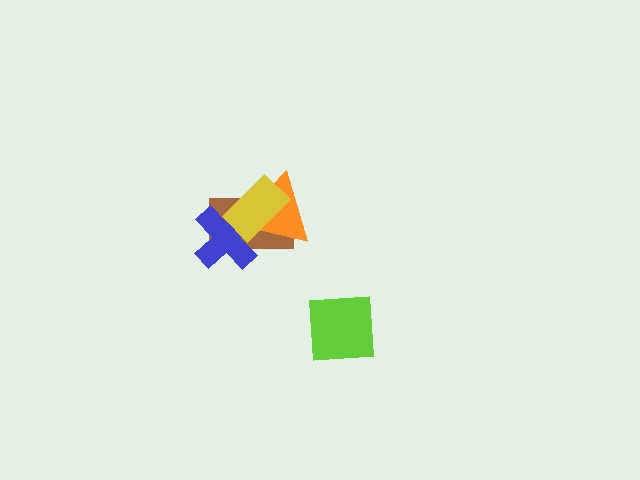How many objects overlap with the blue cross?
3 objects overlap with the blue cross.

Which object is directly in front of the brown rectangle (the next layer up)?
The blue cross is directly in front of the brown rectangle.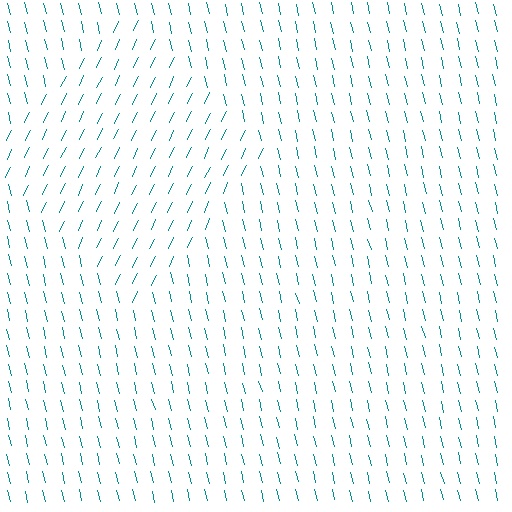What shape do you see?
I see a diamond.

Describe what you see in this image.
The image is filled with small teal line segments. A diamond region in the image has lines oriented differently from the surrounding lines, creating a visible texture boundary.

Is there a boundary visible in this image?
Yes, there is a texture boundary formed by a change in line orientation.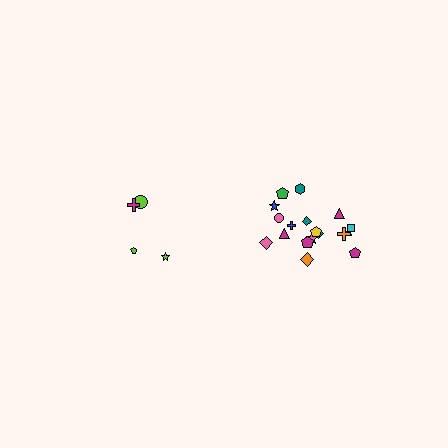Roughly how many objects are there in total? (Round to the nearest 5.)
Roughly 20 objects in total.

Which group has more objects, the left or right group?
The right group.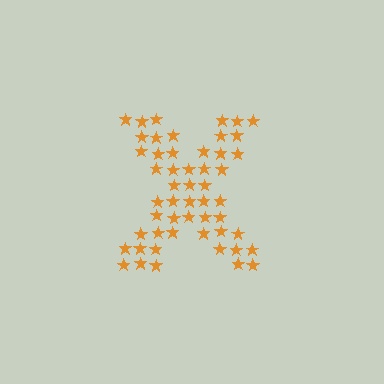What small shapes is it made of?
It is made of small stars.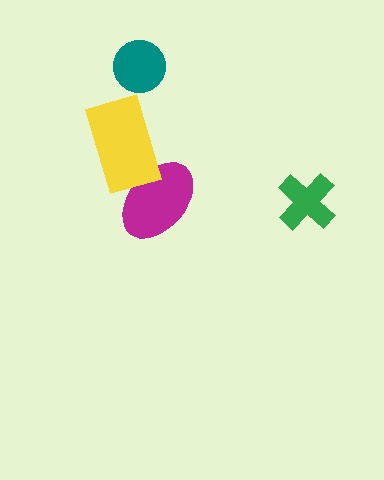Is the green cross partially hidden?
No, no other shape covers it.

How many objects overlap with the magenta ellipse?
1 object overlaps with the magenta ellipse.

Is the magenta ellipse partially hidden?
Yes, it is partially covered by another shape.